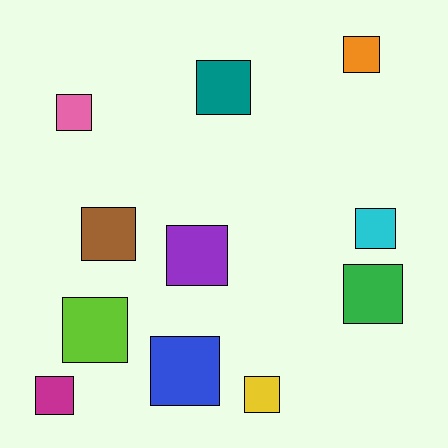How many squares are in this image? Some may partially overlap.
There are 11 squares.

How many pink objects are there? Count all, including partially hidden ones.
There is 1 pink object.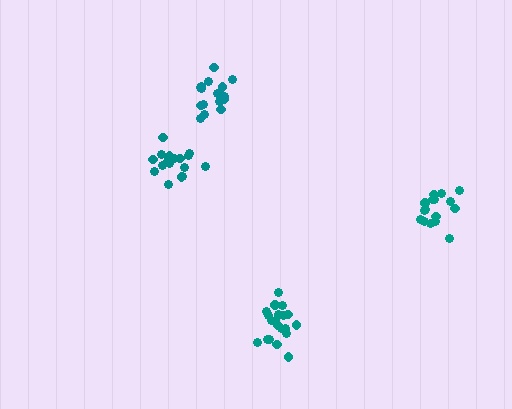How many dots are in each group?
Group 1: 16 dots, Group 2: 17 dots, Group 3: 21 dots, Group 4: 17 dots (71 total).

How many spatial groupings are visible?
There are 4 spatial groupings.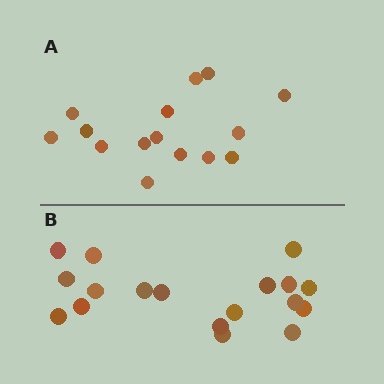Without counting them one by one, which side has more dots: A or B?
Region B (the bottom region) has more dots.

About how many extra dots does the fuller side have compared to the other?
Region B has just a few more — roughly 2 or 3 more dots than region A.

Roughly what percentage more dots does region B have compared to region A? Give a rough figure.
About 20% more.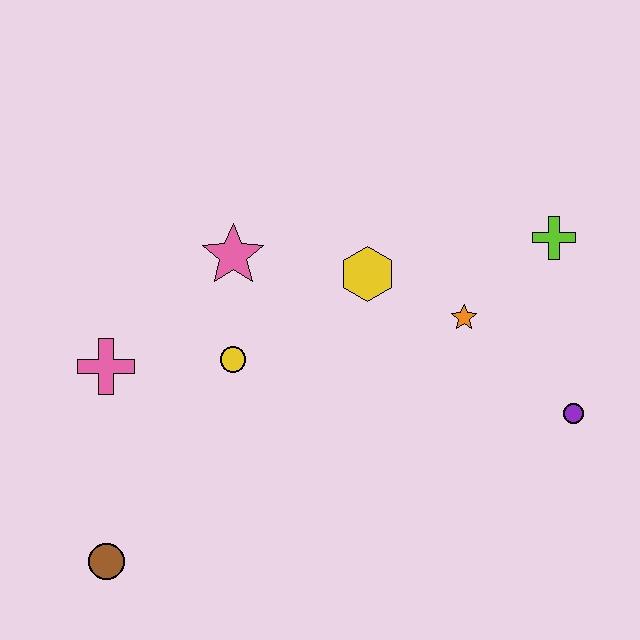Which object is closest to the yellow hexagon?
The orange star is closest to the yellow hexagon.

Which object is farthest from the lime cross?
The brown circle is farthest from the lime cross.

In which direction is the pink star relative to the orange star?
The pink star is to the left of the orange star.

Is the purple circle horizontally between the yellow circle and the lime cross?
No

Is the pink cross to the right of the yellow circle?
No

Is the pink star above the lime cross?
No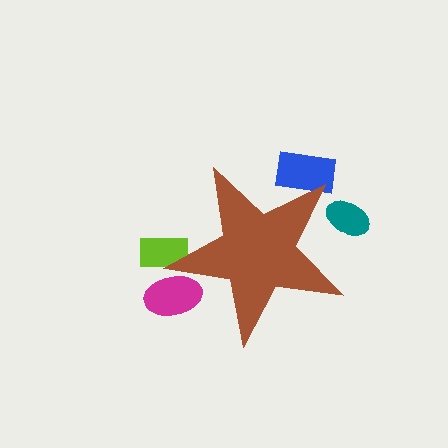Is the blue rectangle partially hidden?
Yes, the blue rectangle is partially hidden behind the brown star.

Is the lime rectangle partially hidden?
Yes, the lime rectangle is partially hidden behind the brown star.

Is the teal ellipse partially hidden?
Yes, the teal ellipse is partially hidden behind the brown star.